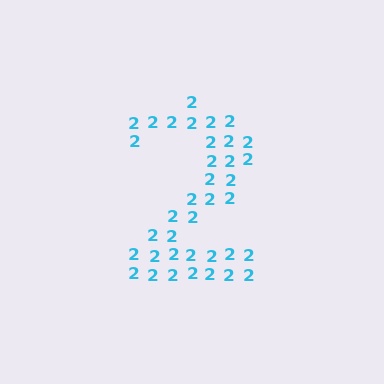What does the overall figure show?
The overall figure shows the digit 2.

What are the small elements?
The small elements are digit 2's.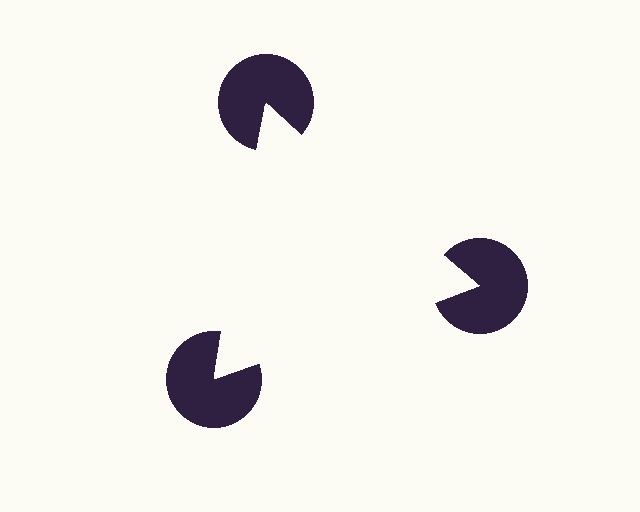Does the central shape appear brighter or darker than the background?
It typically appears slightly brighter than the background, even though no actual brightness change is drawn.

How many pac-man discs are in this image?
There are 3 — one at each vertex of the illusory triangle.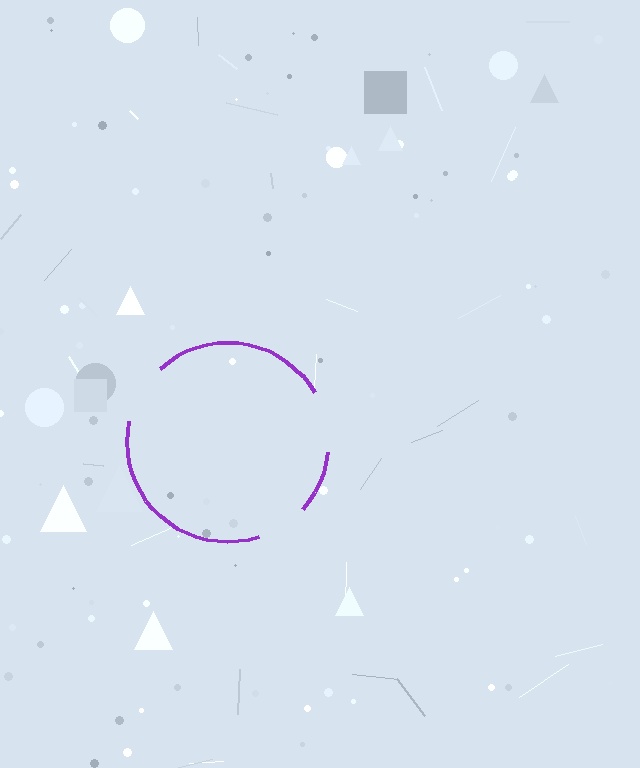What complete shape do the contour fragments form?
The contour fragments form a circle.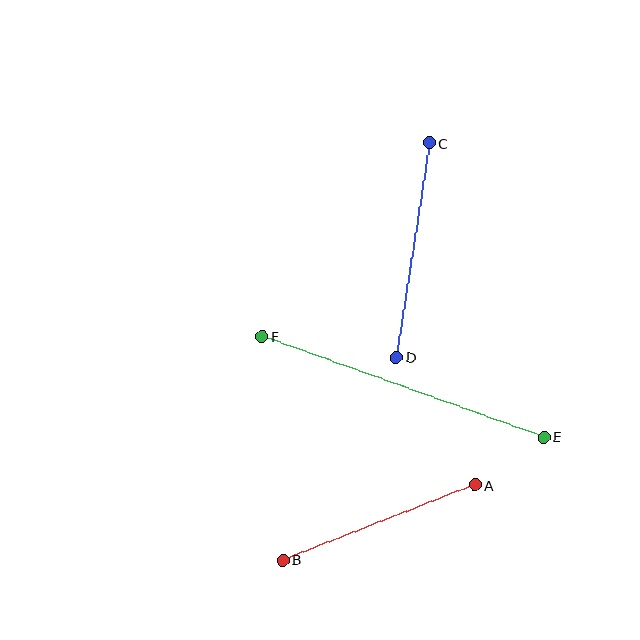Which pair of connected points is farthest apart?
Points E and F are farthest apart.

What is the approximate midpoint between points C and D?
The midpoint is at approximately (413, 250) pixels.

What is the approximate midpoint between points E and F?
The midpoint is at approximately (403, 387) pixels.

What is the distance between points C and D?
The distance is approximately 217 pixels.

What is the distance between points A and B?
The distance is approximately 206 pixels.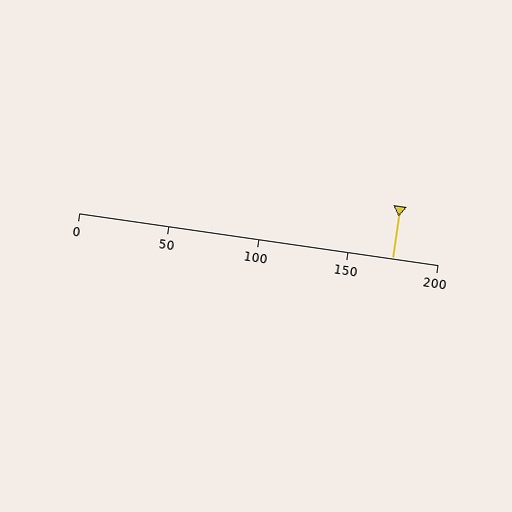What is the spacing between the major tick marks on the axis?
The major ticks are spaced 50 apart.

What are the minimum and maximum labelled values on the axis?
The axis runs from 0 to 200.